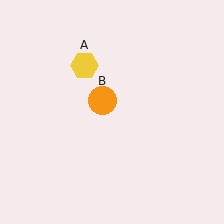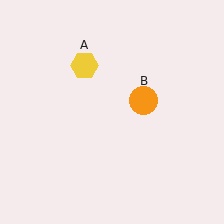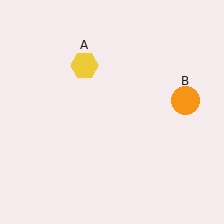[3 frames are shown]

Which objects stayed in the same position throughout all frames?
Yellow hexagon (object A) remained stationary.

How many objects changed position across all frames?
1 object changed position: orange circle (object B).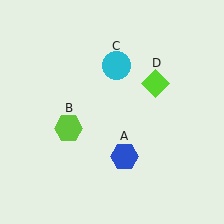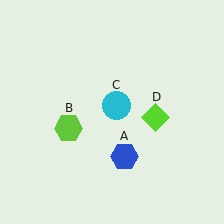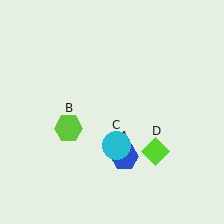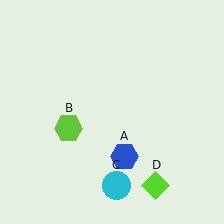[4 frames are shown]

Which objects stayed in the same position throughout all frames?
Blue hexagon (object A) and lime hexagon (object B) remained stationary.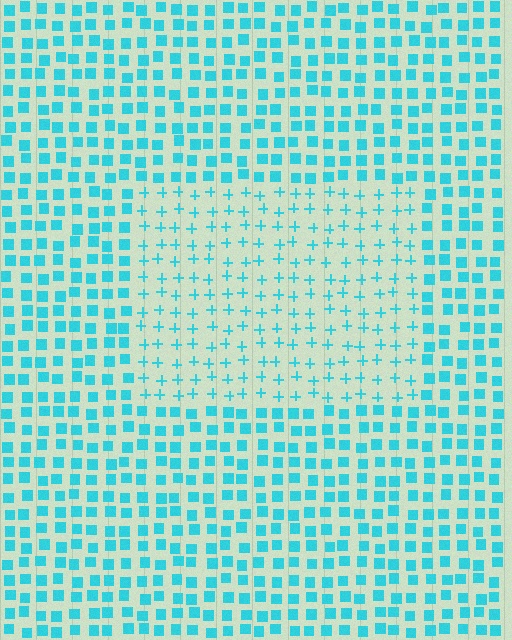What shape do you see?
I see a rectangle.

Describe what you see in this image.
The image is filled with small cyan elements arranged in a uniform grid. A rectangle-shaped region contains plus signs, while the surrounding area contains squares. The boundary is defined purely by the change in element shape.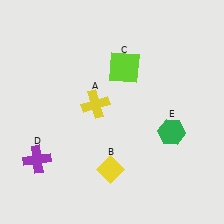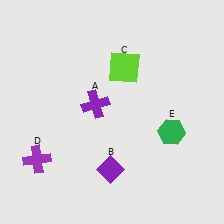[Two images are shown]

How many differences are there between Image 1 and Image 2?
There are 2 differences between the two images.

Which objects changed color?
A changed from yellow to purple. B changed from yellow to purple.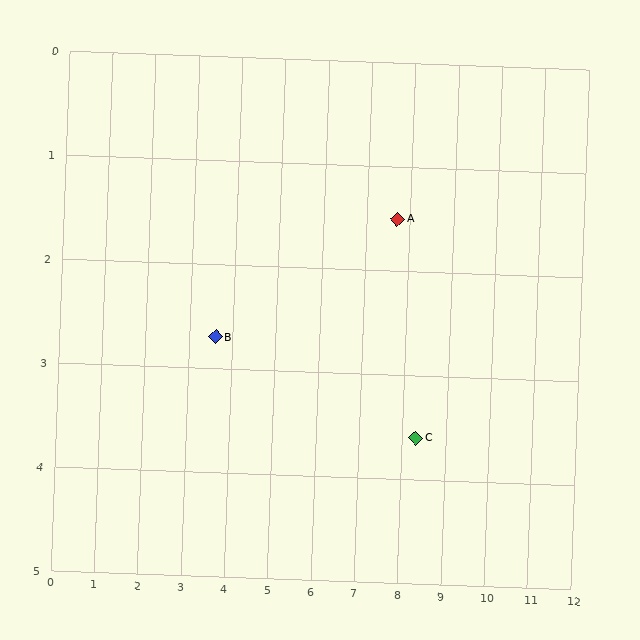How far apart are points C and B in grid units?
Points C and B are about 4.8 grid units apart.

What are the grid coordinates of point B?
Point B is at approximately (3.6, 2.7).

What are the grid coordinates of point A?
Point A is at approximately (7.7, 1.5).